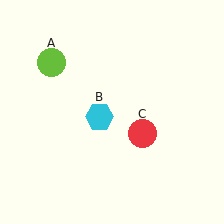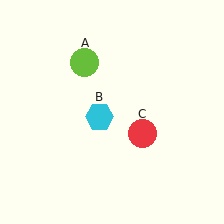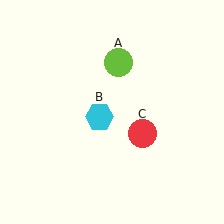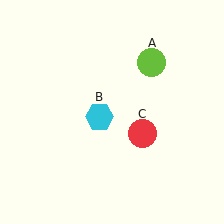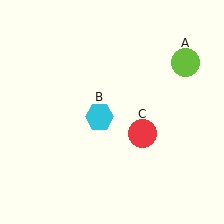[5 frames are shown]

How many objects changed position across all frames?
1 object changed position: lime circle (object A).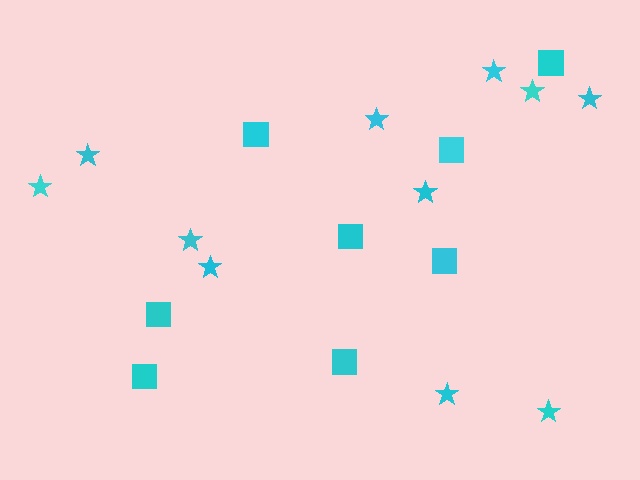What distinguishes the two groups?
There are 2 groups: one group of stars (11) and one group of squares (8).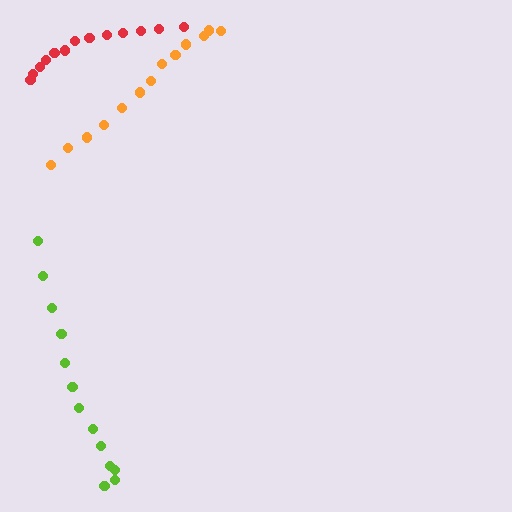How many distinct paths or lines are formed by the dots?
There are 3 distinct paths.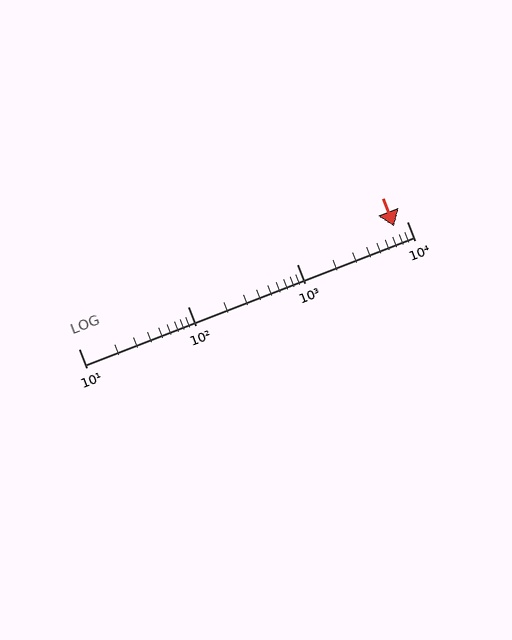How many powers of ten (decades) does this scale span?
The scale spans 3 decades, from 10 to 10000.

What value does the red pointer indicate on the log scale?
The pointer indicates approximately 7700.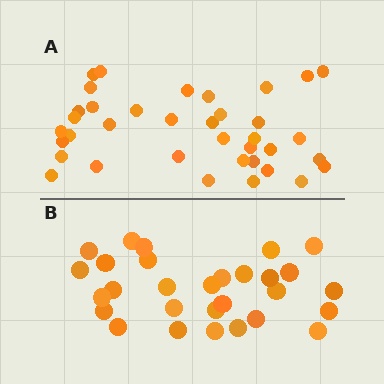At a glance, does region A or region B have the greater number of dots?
Region A (the top region) has more dots.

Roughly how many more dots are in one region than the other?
Region A has roughly 8 or so more dots than region B.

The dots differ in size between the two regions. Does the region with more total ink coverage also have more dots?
No. Region B has more total ink coverage because its dots are larger, but region A actually contains more individual dots. Total area can be misleading — the number of items is what matters here.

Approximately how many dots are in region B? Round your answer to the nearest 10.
About 30 dots. (The exact count is 29, which rounds to 30.)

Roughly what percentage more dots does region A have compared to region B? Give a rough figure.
About 30% more.